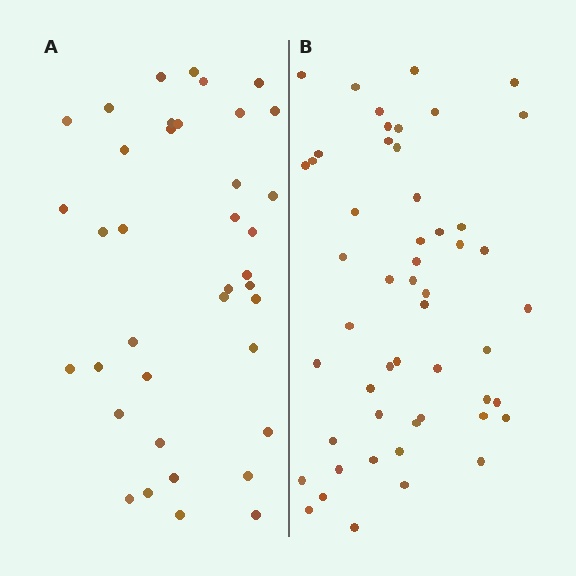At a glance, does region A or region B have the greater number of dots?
Region B (the right region) has more dots.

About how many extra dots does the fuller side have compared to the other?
Region B has approximately 15 more dots than region A.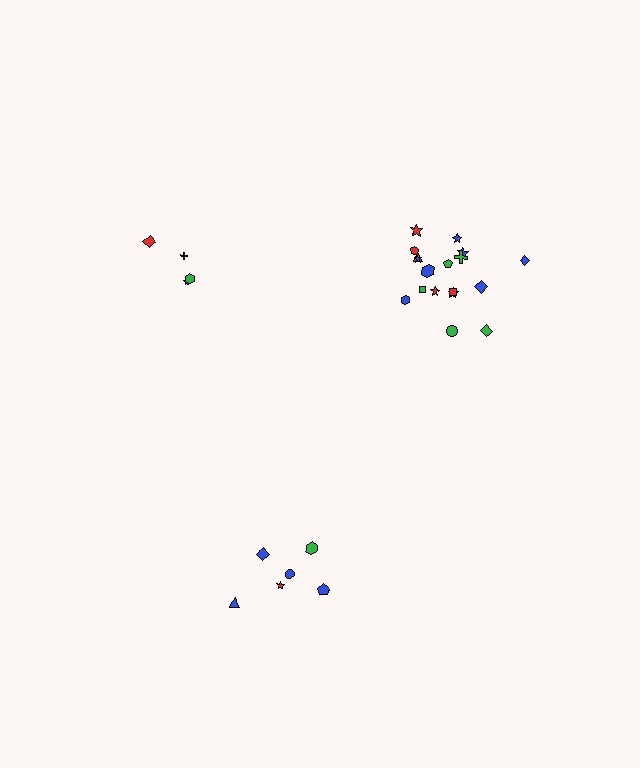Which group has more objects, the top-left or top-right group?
The top-right group.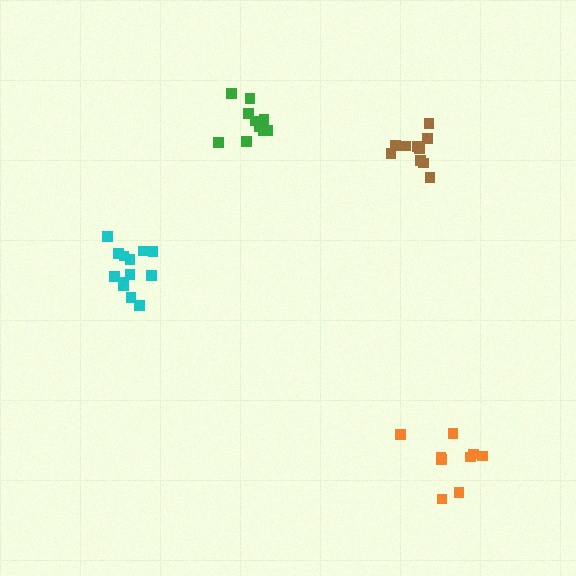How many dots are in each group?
Group 1: 13 dots, Group 2: 10 dots, Group 3: 9 dots, Group 4: 10 dots (42 total).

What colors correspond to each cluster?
The clusters are colored: cyan, brown, orange, green.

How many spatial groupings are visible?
There are 4 spatial groupings.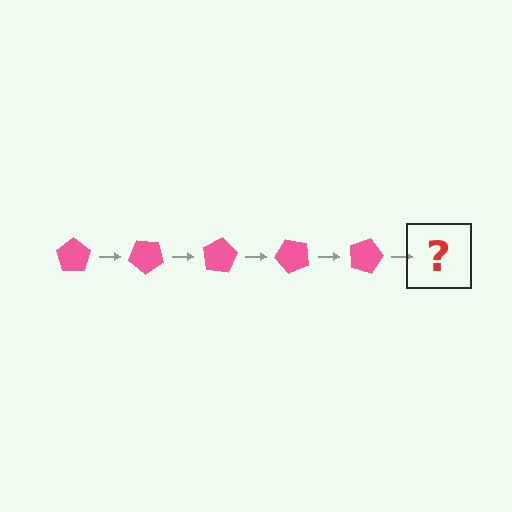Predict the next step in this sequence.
The next step is a pink pentagon rotated 200 degrees.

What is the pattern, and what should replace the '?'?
The pattern is that the pentagon rotates 40 degrees each step. The '?' should be a pink pentagon rotated 200 degrees.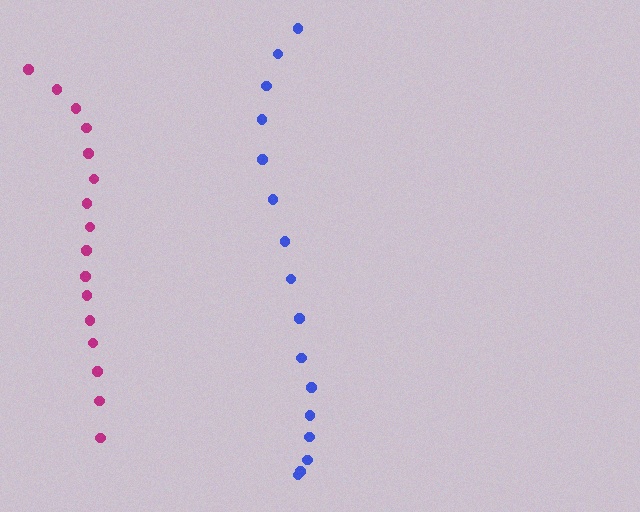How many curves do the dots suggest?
There are 2 distinct paths.